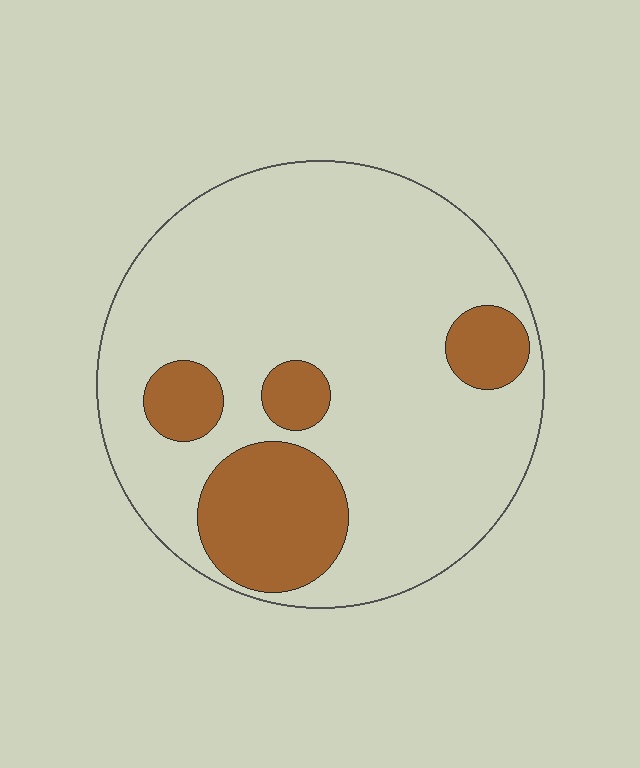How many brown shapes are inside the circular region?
4.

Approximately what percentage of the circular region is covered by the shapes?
Approximately 20%.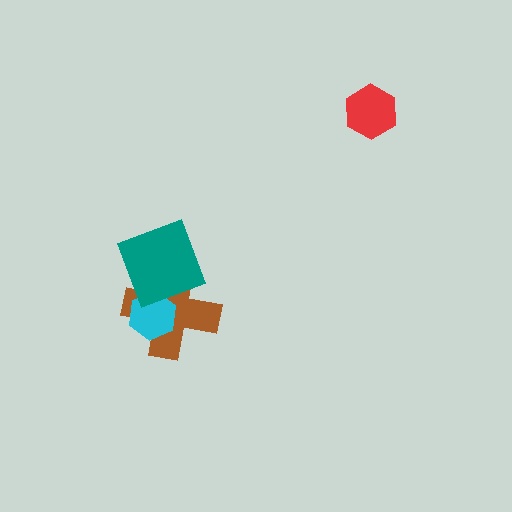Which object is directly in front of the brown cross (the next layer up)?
The cyan hexagon is directly in front of the brown cross.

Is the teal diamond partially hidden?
No, no other shape covers it.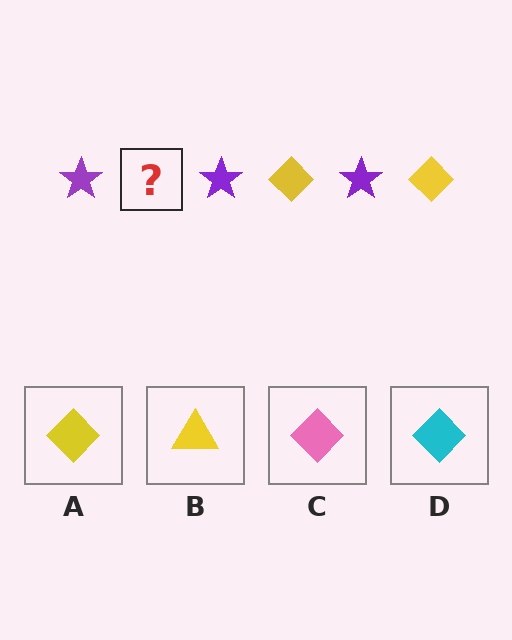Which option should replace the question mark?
Option A.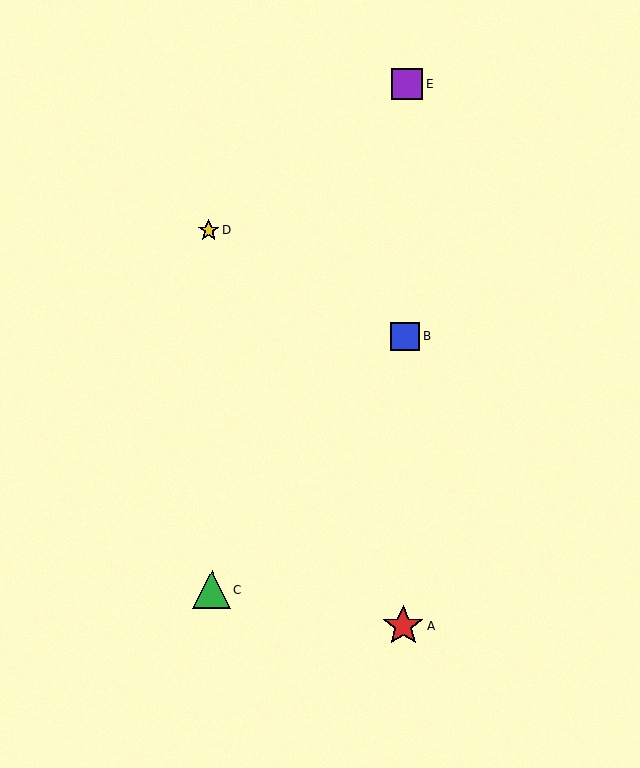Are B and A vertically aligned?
Yes, both are at x≈406.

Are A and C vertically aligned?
No, A is at x≈403 and C is at x≈212.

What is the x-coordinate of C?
Object C is at x≈212.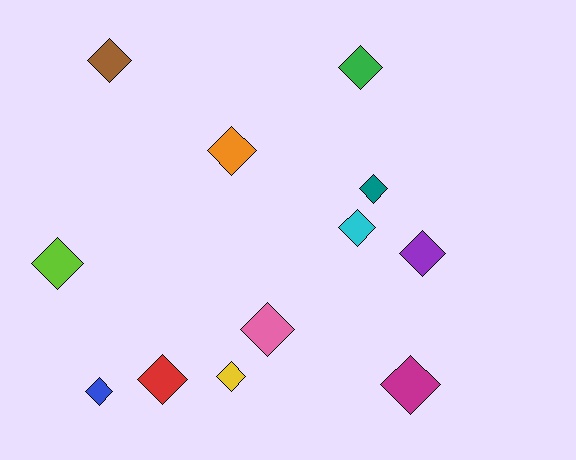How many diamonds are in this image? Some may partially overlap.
There are 12 diamonds.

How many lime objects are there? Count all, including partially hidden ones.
There is 1 lime object.